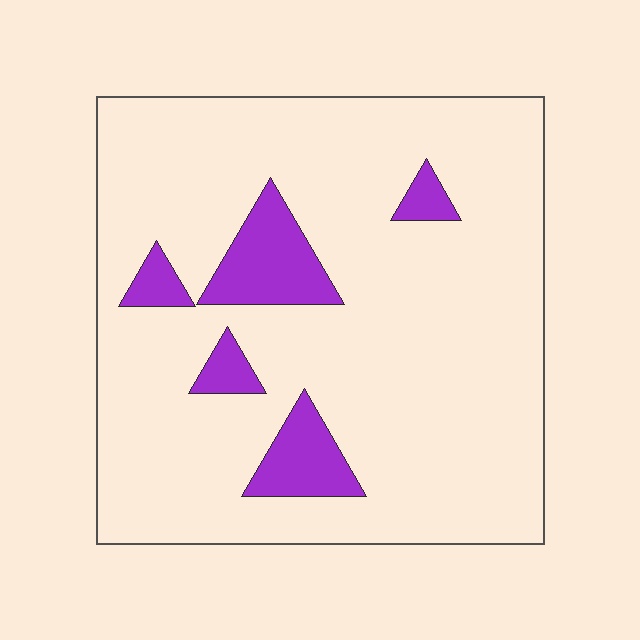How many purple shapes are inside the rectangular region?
5.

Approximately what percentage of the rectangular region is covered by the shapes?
Approximately 10%.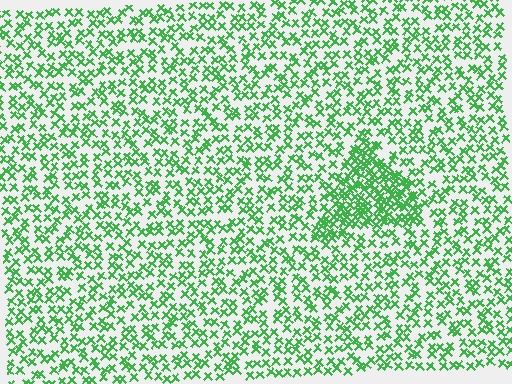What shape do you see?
I see a triangle.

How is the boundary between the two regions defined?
The boundary is defined by a change in element density (approximately 2.1x ratio). All elements are the same color, size, and shape.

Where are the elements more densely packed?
The elements are more densely packed inside the triangle boundary.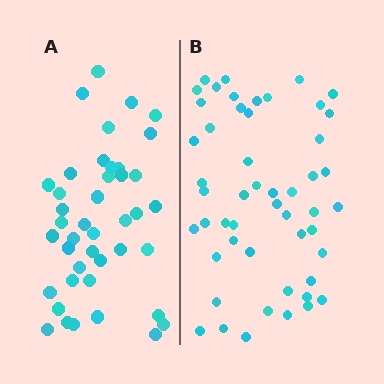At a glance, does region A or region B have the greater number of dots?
Region B (the right region) has more dots.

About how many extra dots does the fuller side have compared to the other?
Region B has roughly 8 or so more dots than region A.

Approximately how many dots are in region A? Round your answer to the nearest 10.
About 40 dots. (The exact count is 42, which rounds to 40.)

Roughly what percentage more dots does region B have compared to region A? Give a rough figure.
About 20% more.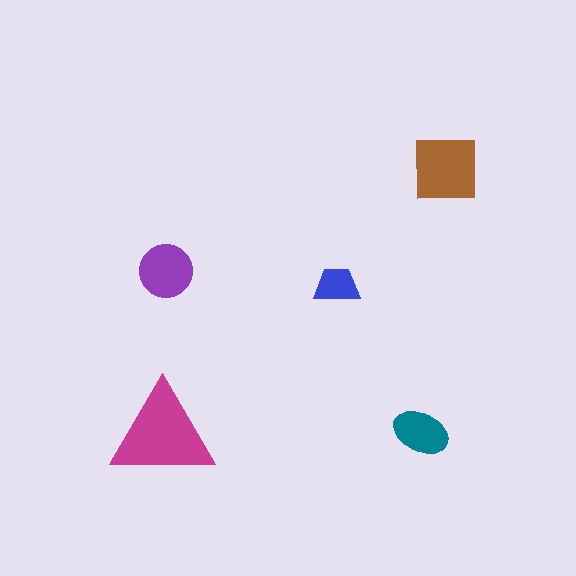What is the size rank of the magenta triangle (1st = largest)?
1st.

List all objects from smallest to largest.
The blue trapezoid, the teal ellipse, the purple circle, the brown square, the magenta triangle.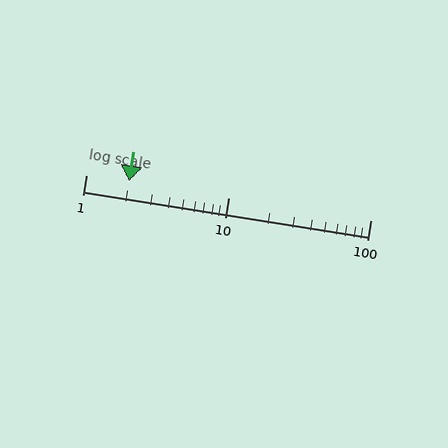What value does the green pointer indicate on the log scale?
The pointer indicates approximately 2.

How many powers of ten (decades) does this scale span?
The scale spans 2 decades, from 1 to 100.